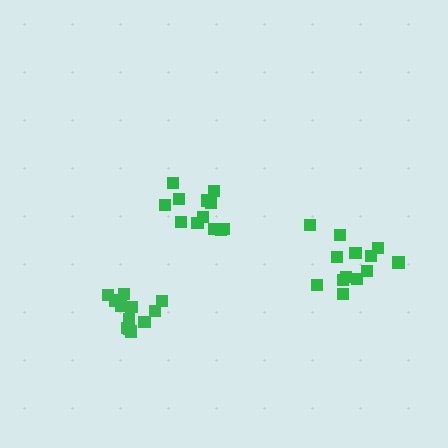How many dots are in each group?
Group 1: 12 dots, Group 2: 12 dots, Group 3: 13 dots (37 total).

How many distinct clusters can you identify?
There are 3 distinct clusters.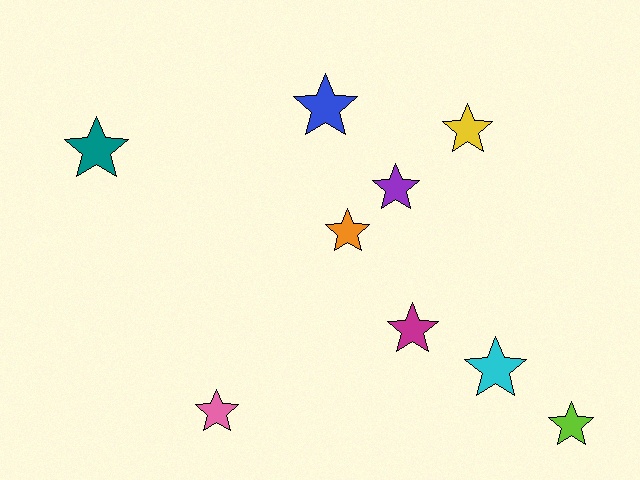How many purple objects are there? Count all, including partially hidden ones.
There is 1 purple object.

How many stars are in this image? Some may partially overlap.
There are 9 stars.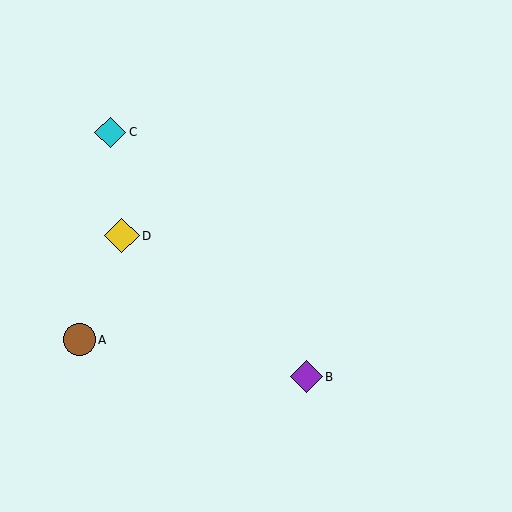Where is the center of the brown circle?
The center of the brown circle is at (79, 340).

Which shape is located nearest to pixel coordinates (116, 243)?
The yellow diamond (labeled D) at (122, 236) is nearest to that location.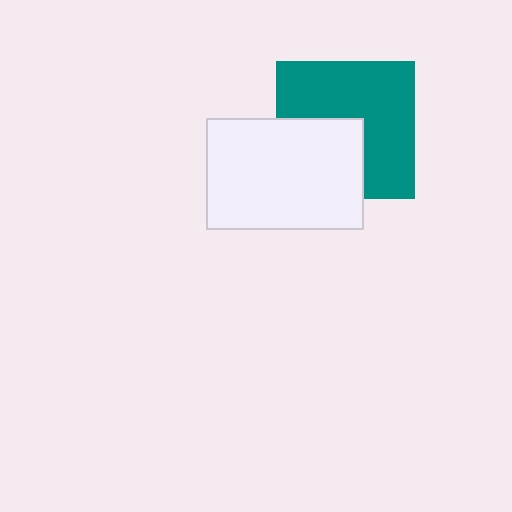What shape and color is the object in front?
The object in front is a white rectangle.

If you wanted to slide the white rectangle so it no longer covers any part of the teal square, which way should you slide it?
Slide it toward the lower-left — that is the most direct way to separate the two shapes.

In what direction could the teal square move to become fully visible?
The teal square could move toward the upper-right. That would shift it out from behind the white rectangle entirely.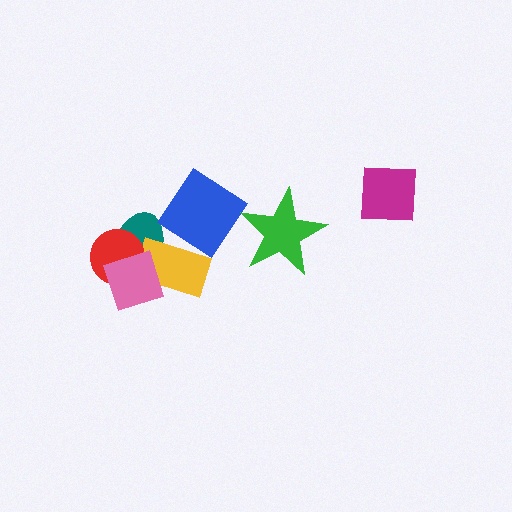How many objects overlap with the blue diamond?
0 objects overlap with the blue diamond.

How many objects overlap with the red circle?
2 objects overlap with the red circle.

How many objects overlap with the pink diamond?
3 objects overlap with the pink diamond.